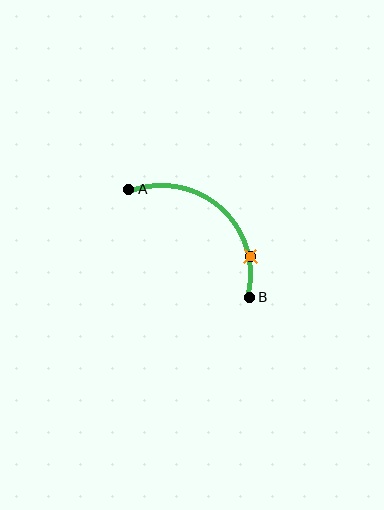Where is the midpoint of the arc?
The arc midpoint is the point on the curve farthest from the straight line joining A and B. It sits above and to the right of that line.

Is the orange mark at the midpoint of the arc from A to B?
No. The orange mark lies on the arc but is closer to endpoint B. The arc midpoint would be at the point on the curve equidistant along the arc from both A and B.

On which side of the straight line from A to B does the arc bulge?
The arc bulges above and to the right of the straight line connecting A and B.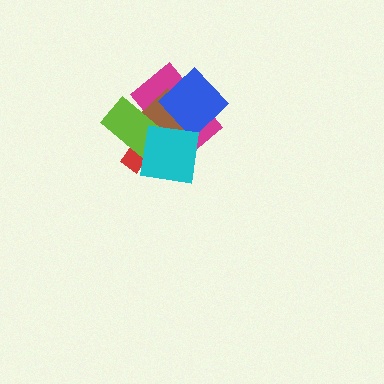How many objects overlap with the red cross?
5 objects overlap with the red cross.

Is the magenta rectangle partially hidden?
Yes, it is partially covered by another shape.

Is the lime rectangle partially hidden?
Yes, it is partially covered by another shape.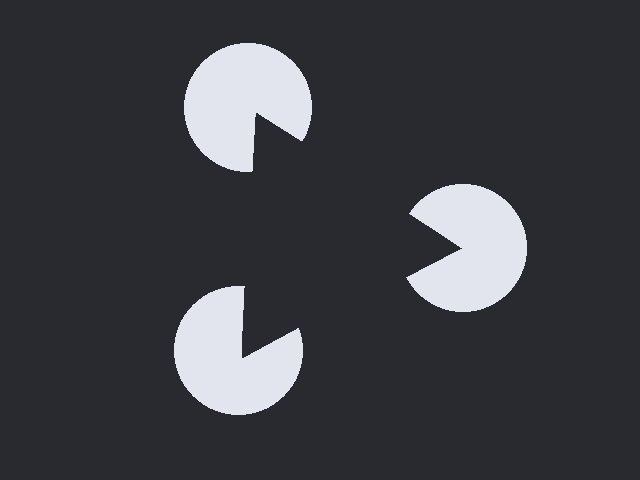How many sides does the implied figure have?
3 sides.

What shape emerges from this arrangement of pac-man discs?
An illusory triangle — its edges are inferred from the aligned wedge cuts in the pac-man discs, not physically drawn.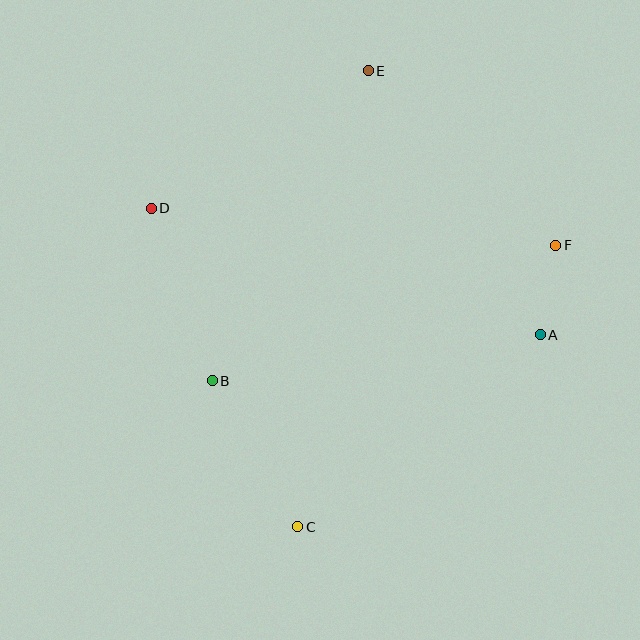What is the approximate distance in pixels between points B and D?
The distance between B and D is approximately 183 pixels.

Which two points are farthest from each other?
Points C and E are farthest from each other.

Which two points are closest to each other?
Points A and F are closest to each other.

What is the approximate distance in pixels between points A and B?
The distance between A and B is approximately 331 pixels.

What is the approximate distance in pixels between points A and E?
The distance between A and E is approximately 315 pixels.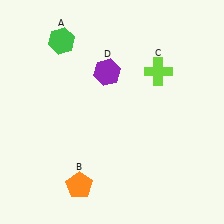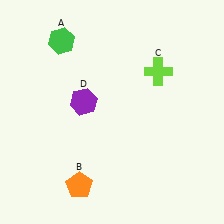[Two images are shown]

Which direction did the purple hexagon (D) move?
The purple hexagon (D) moved down.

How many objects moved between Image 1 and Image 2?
1 object moved between the two images.